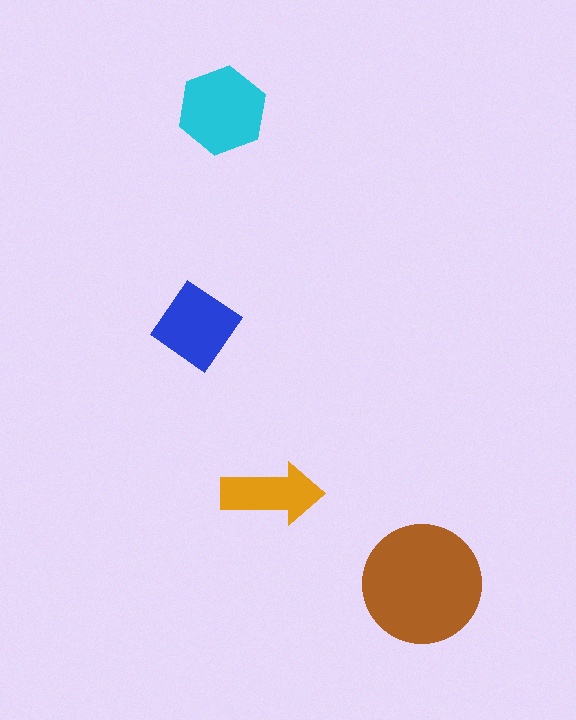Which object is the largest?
The brown circle.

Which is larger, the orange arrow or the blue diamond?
The blue diamond.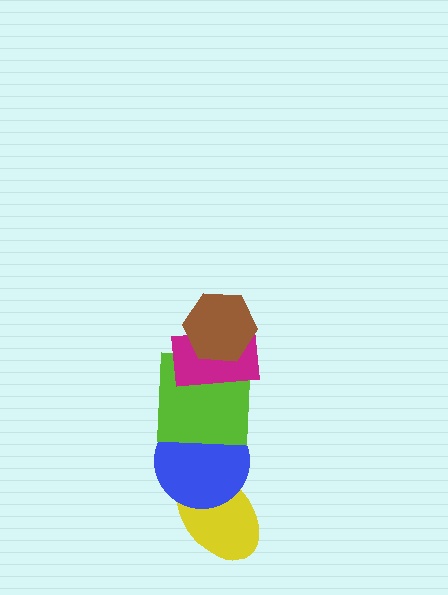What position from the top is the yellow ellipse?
The yellow ellipse is 5th from the top.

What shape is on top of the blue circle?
The lime square is on top of the blue circle.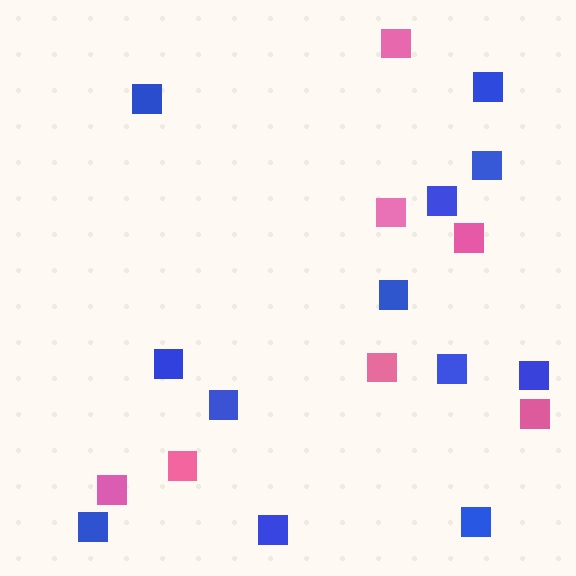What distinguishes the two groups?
There are 2 groups: one group of pink squares (7) and one group of blue squares (12).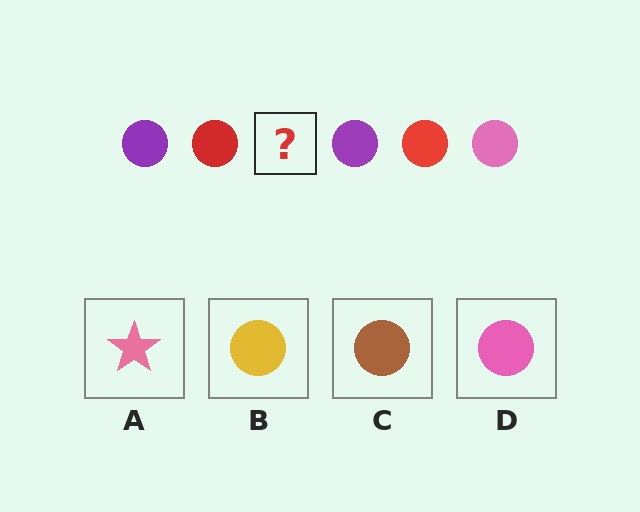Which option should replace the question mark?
Option D.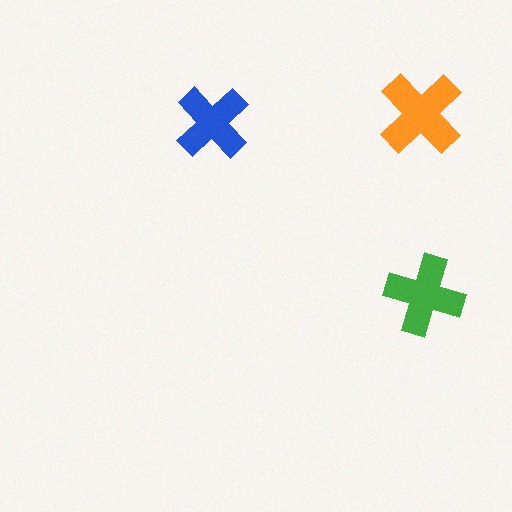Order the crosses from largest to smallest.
the orange one, the green one, the blue one.